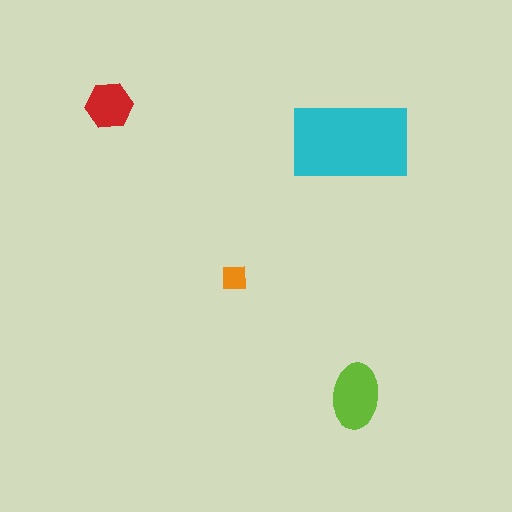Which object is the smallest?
The orange square.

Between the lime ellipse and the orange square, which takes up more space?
The lime ellipse.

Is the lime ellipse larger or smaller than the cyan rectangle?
Smaller.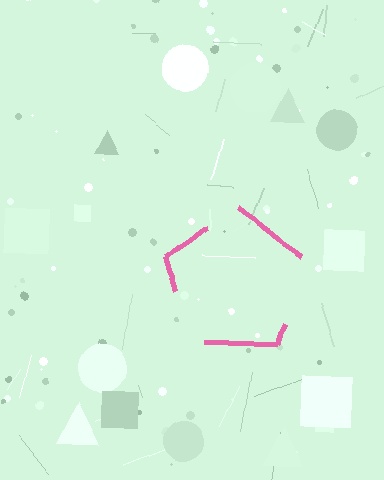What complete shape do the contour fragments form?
The contour fragments form a pentagon.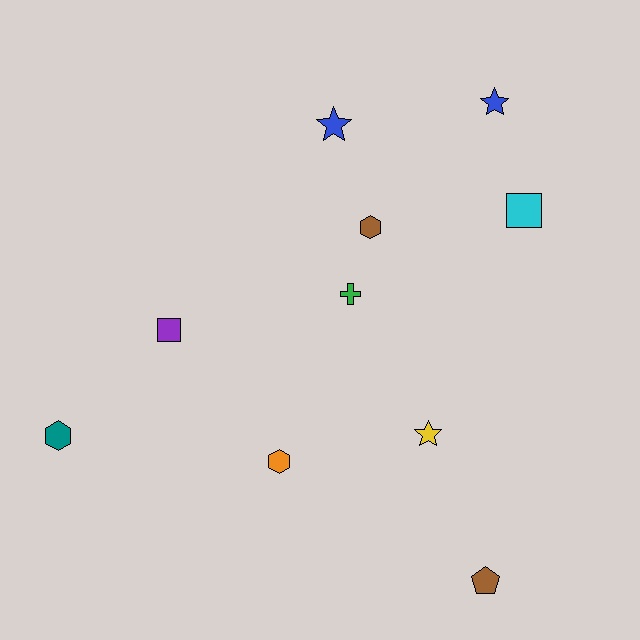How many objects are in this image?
There are 10 objects.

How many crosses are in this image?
There is 1 cross.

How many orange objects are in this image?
There is 1 orange object.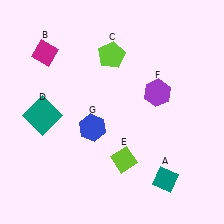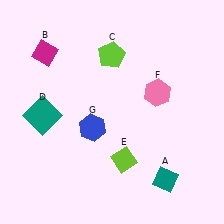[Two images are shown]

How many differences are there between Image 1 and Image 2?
There is 1 difference between the two images.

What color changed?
The hexagon (F) changed from purple in Image 1 to pink in Image 2.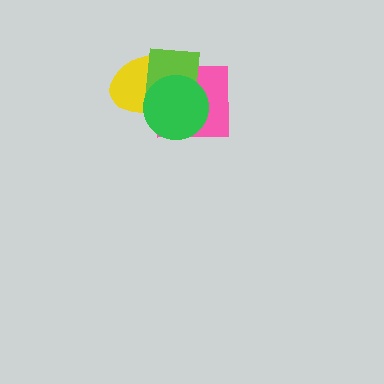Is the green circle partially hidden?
No, no other shape covers it.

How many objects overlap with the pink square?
3 objects overlap with the pink square.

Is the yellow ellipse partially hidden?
Yes, it is partially covered by another shape.